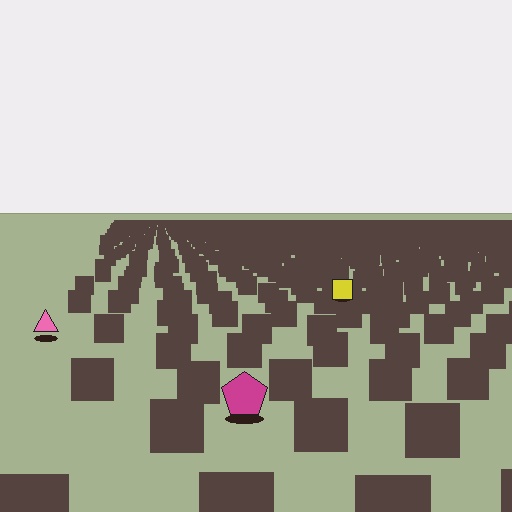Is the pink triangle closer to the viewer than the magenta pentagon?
No. The magenta pentagon is closer — you can tell from the texture gradient: the ground texture is coarser near it.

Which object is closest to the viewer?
The magenta pentagon is closest. The texture marks near it are larger and more spread out.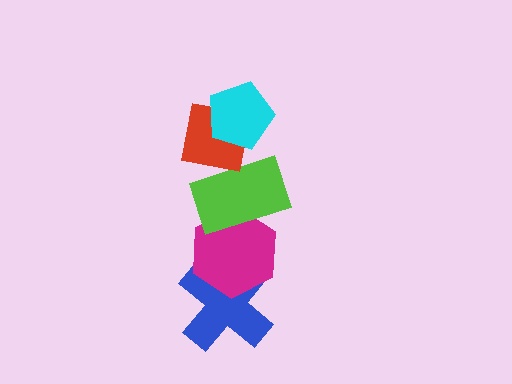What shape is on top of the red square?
The cyan pentagon is on top of the red square.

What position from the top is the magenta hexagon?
The magenta hexagon is 4th from the top.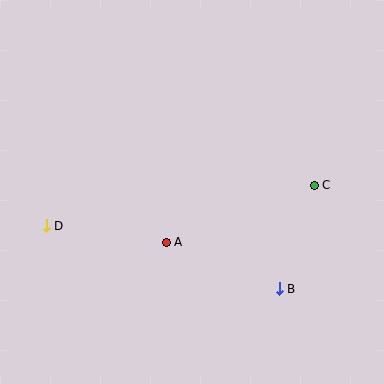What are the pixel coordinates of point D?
Point D is at (46, 226).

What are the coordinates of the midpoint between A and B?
The midpoint between A and B is at (223, 266).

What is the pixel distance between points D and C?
The distance between D and C is 271 pixels.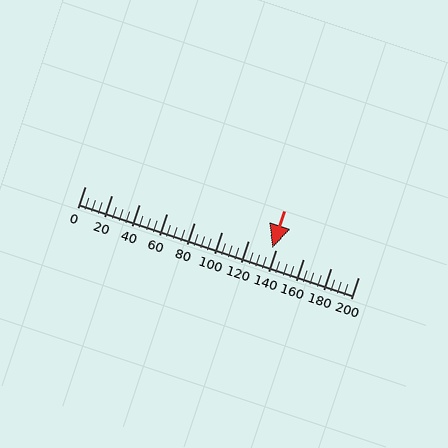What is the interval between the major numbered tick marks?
The major tick marks are spaced 20 units apart.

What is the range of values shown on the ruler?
The ruler shows values from 0 to 200.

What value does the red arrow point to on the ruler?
The red arrow points to approximately 137.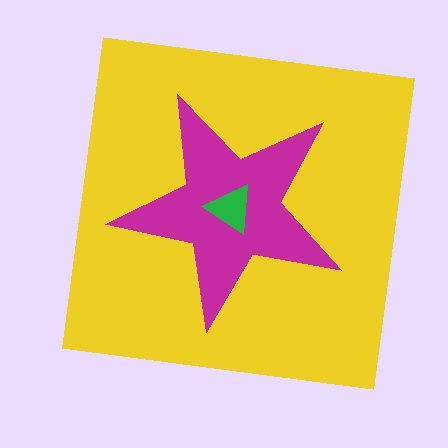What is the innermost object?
The green triangle.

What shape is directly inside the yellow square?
The magenta star.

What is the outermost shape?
The yellow square.